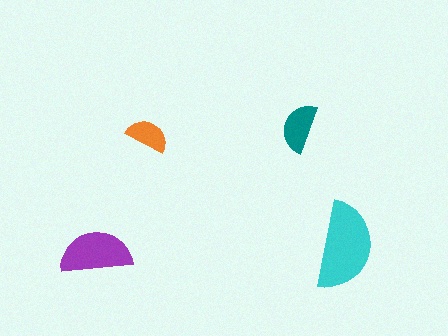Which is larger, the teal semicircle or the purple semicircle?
The purple one.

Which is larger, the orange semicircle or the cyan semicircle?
The cyan one.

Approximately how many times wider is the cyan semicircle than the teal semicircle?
About 2 times wider.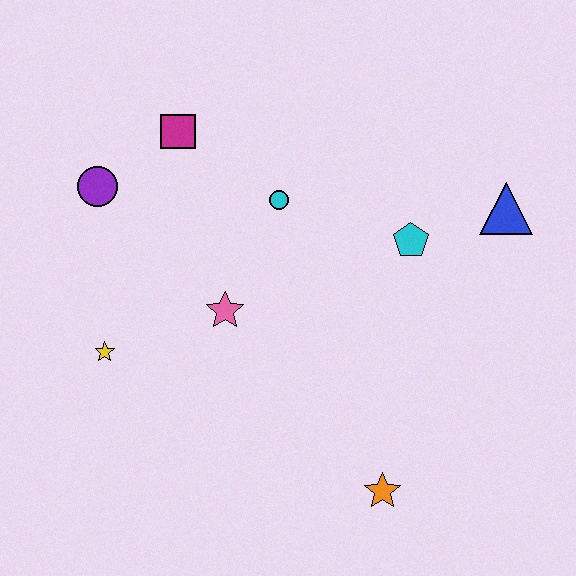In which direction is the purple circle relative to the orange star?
The purple circle is above the orange star.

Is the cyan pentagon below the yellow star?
No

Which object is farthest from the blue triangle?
The yellow star is farthest from the blue triangle.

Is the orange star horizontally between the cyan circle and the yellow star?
No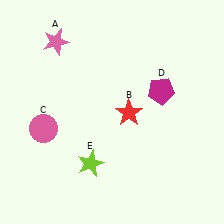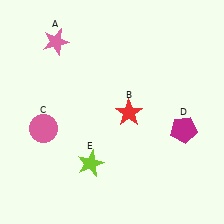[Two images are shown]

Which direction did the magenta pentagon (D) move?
The magenta pentagon (D) moved down.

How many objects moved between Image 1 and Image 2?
1 object moved between the two images.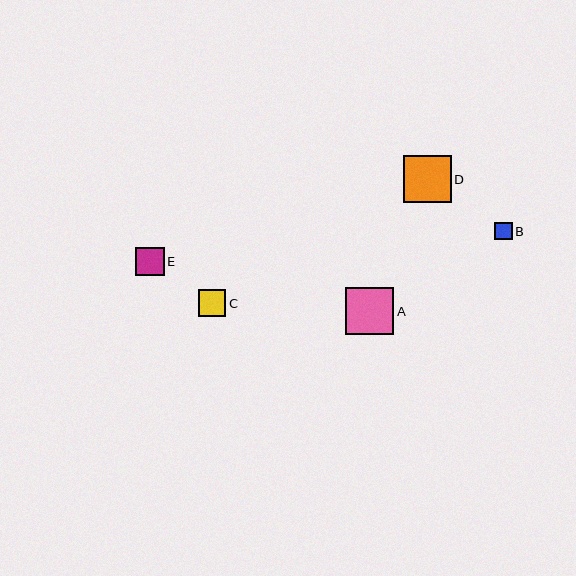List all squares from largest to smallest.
From largest to smallest: A, D, E, C, B.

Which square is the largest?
Square A is the largest with a size of approximately 48 pixels.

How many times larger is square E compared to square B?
Square E is approximately 1.6 times the size of square B.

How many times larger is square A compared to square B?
Square A is approximately 2.8 times the size of square B.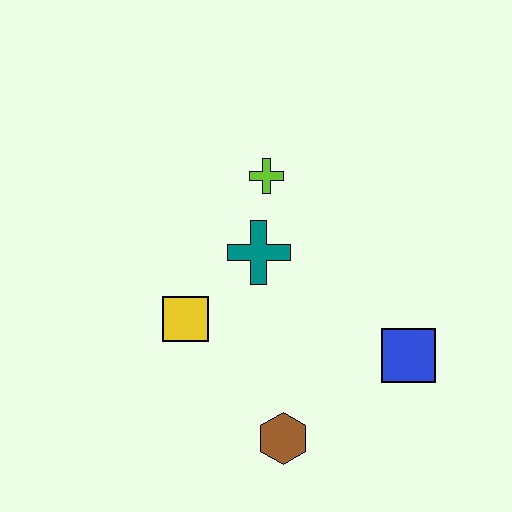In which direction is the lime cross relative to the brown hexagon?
The lime cross is above the brown hexagon.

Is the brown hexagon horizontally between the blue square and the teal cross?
Yes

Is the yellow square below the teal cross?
Yes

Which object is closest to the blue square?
The brown hexagon is closest to the blue square.